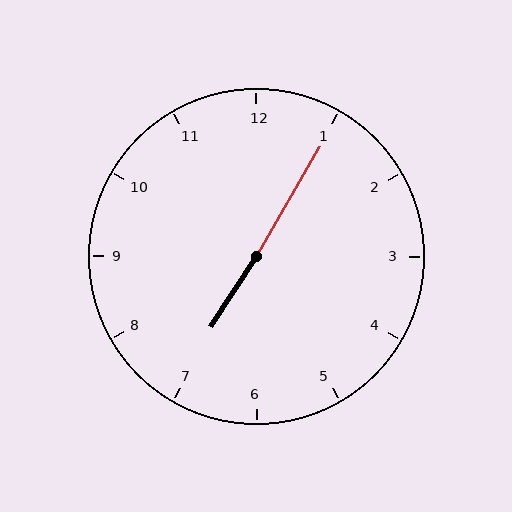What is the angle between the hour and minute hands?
Approximately 178 degrees.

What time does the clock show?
7:05.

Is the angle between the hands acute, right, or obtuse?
It is obtuse.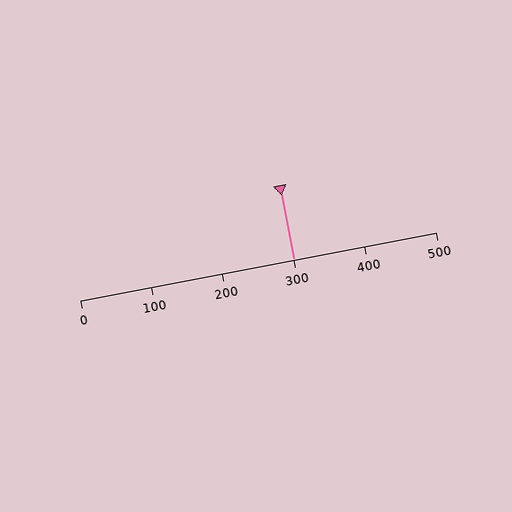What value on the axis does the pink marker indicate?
The marker indicates approximately 300.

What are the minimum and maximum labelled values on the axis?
The axis runs from 0 to 500.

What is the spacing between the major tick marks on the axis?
The major ticks are spaced 100 apart.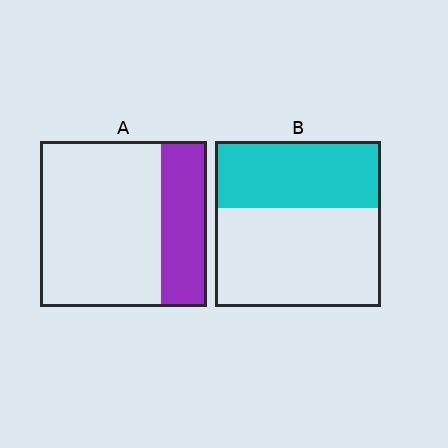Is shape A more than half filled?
No.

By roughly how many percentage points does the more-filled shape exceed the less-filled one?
By roughly 15 percentage points (B over A).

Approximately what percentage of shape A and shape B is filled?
A is approximately 30% and B is approximately 40%.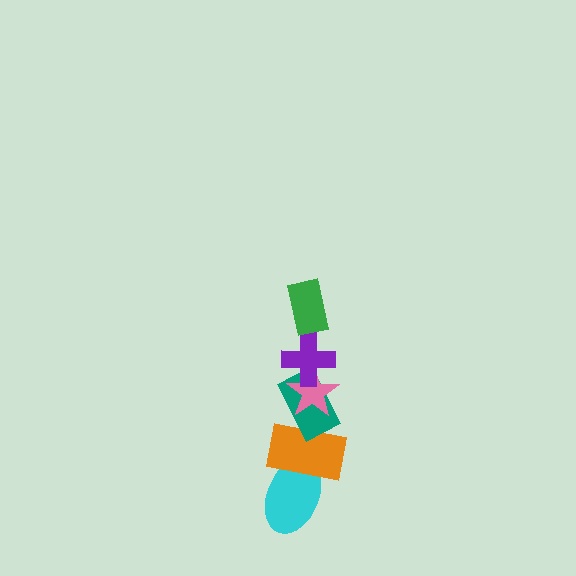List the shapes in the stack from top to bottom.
From top to bottom: the green rectangle, the purple cross, the pink star, the teal rectangle, the orange rectangle, the cyan ellipse.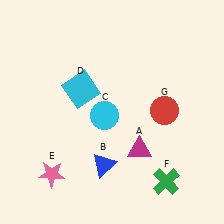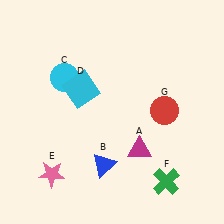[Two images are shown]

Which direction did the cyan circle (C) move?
The cyan circle (C) moved left.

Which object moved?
The cyan circle (C) moved left.